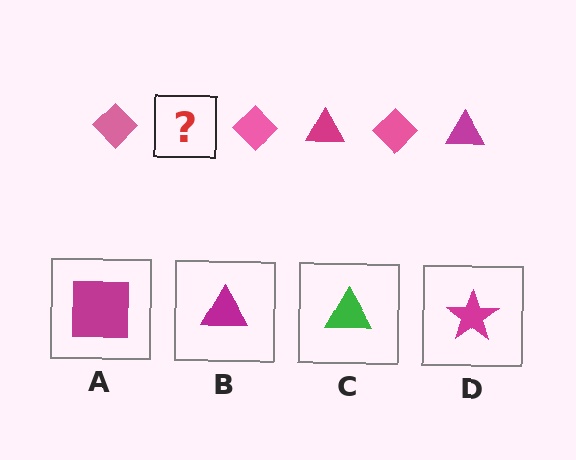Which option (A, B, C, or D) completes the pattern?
B.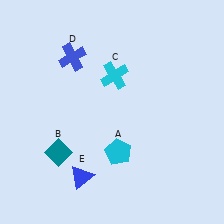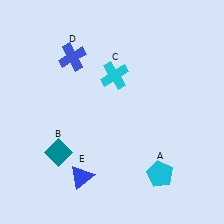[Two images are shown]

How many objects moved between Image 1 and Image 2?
1 object moved between the two images.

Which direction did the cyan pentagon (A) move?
The cyan pentagon (A) moved right.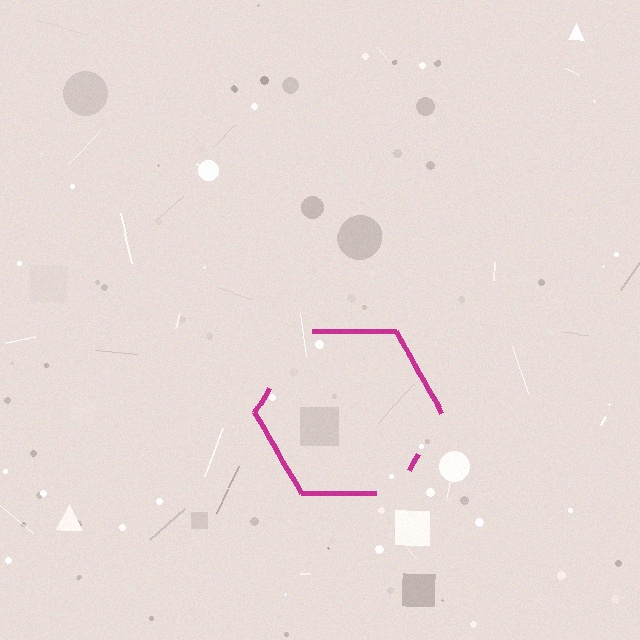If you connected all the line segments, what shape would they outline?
They would outline a hexagon.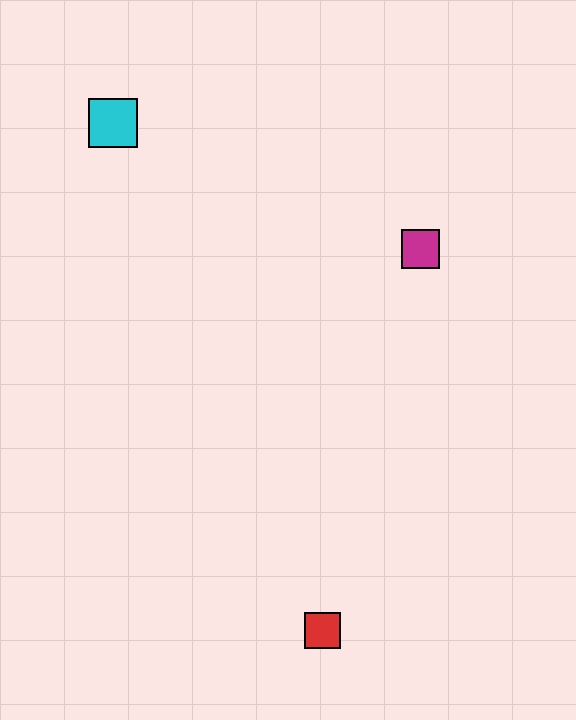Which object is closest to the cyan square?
The magenta square is closest to the cyan square.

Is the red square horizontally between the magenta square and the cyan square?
Yes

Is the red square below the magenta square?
Yes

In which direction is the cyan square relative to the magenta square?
The cyan square is to the left of the magenta square.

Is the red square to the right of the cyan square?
Yes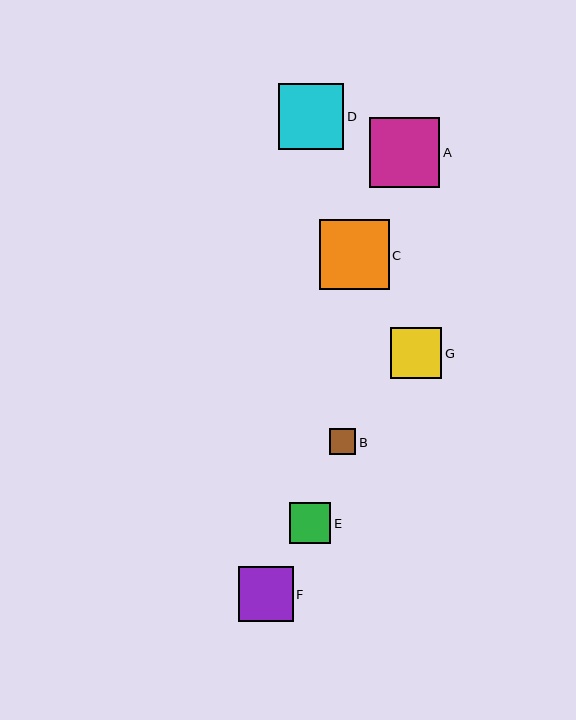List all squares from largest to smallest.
From largest to smallest: A, C, D, F, G, E, B.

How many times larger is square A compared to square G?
Square A is approximately 1.4 times the size of square G.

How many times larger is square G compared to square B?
Square G is approximately 1.9 times the size of square B.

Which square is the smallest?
Square B is the smallest with a size of approximately 26 pixels.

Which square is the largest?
Square A is the largest with a size of approximately 70 pixels.